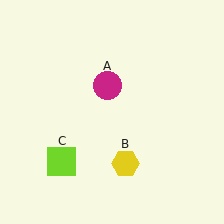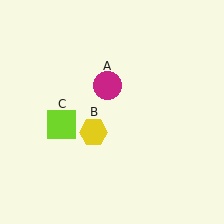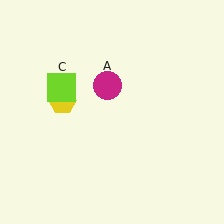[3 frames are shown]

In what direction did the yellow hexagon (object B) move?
The yellow hexagon (object B) moved up and to the left.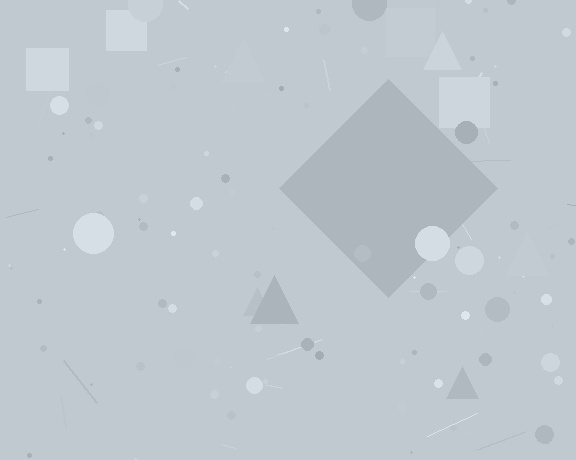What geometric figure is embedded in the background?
A diamond is embedded in the background.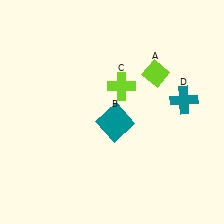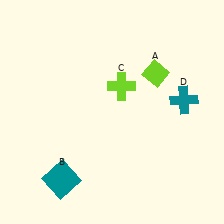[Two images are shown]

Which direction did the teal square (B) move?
The teal square (B) moved down.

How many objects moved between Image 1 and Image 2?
1 object moved between the two images.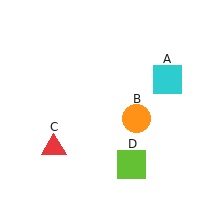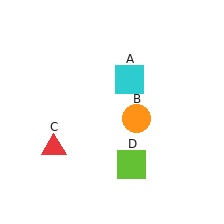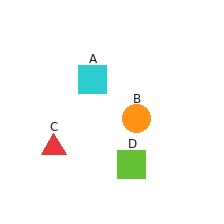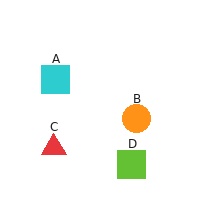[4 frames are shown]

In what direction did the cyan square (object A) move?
The cyan square (object A) moved left.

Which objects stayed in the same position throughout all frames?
Orange circle (object B) and red triangle (object C) and lime square (object D) remained stationary.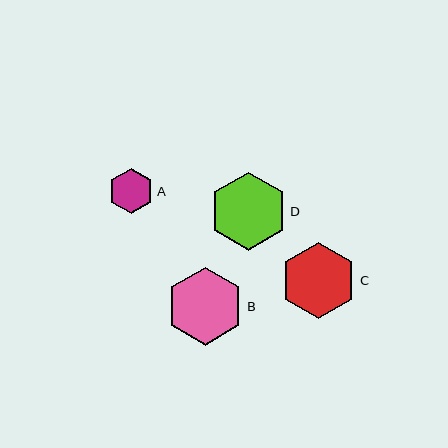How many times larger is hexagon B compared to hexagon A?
Hexagon B is approximately 1.7 times the size of hexagon A.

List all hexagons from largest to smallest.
From largest to smallest: D, B, C, A.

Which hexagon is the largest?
Hexagon D is the largest with a size of approximately 78 pixels.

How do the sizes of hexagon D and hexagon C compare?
Hexagon D and hexagon C are approximately the same size.